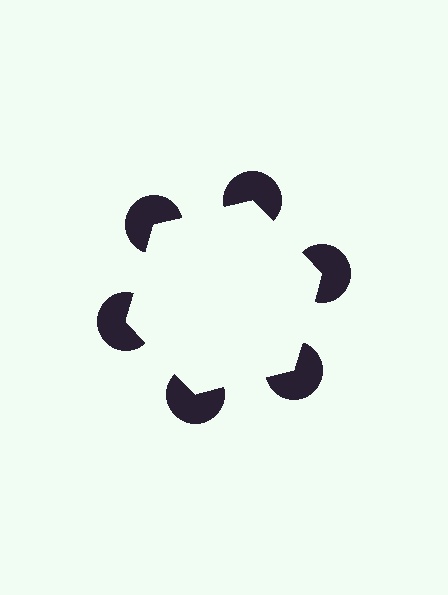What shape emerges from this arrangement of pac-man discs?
An illusory hexagon — its edges are inferred from the aligned wedge cuts in the pac-man discs, not physically drawn.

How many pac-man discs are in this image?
There are 6 — one at each vertex of the illusory hexagon.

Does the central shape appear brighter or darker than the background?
It typically appears slightly brighter than the background, even though no actual brightness change is drawn.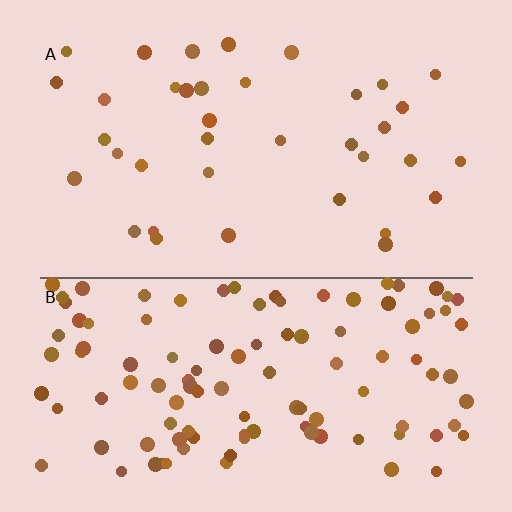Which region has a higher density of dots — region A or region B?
B (the bottom).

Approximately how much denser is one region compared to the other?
Approximately 3.0× — region B over region A.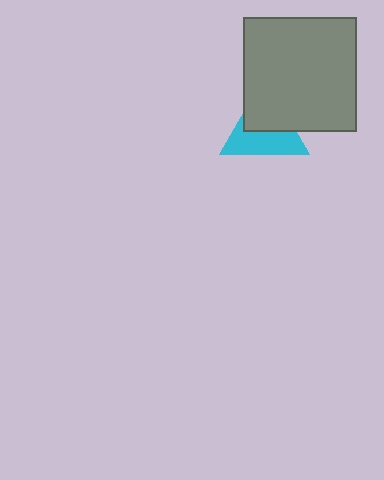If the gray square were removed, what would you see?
You would see the complete cyan triangle.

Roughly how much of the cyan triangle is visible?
About half of it is visible (roughly 54%).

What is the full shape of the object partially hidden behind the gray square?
The partially hidden object is a cyan triangle.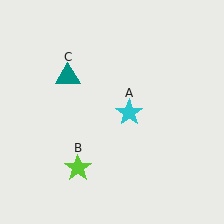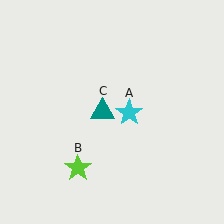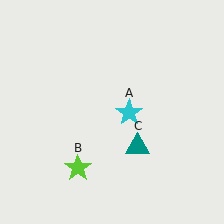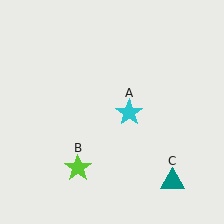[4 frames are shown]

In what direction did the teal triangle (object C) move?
The teal triangle (object C) moved down and to the right.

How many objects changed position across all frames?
1 object changed position: teal triangle (object C).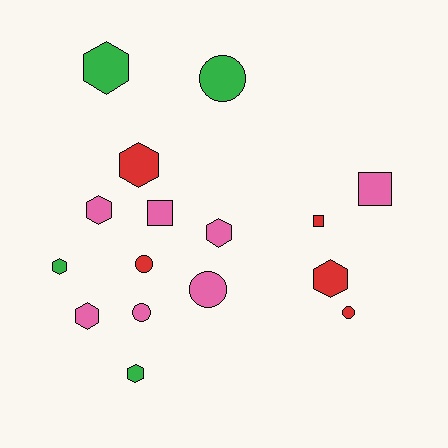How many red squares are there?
There is 1 red square.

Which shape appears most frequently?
Hexagon, with 8 objects.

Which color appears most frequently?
Pink, with 7 objects.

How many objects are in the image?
There are 16 objects.